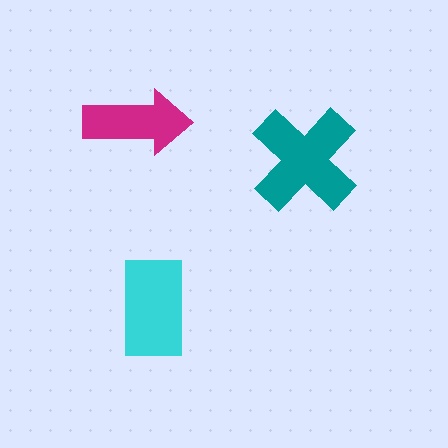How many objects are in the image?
There are 3 objects in the image.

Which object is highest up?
The magenta arrow is topmost.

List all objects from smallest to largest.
The magenta arrow, the cyan rectangle, the teal cross.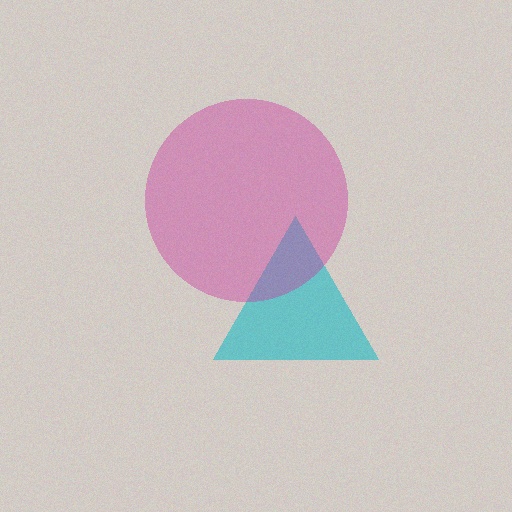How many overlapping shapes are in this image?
There are 2 overlapping shapes in the image.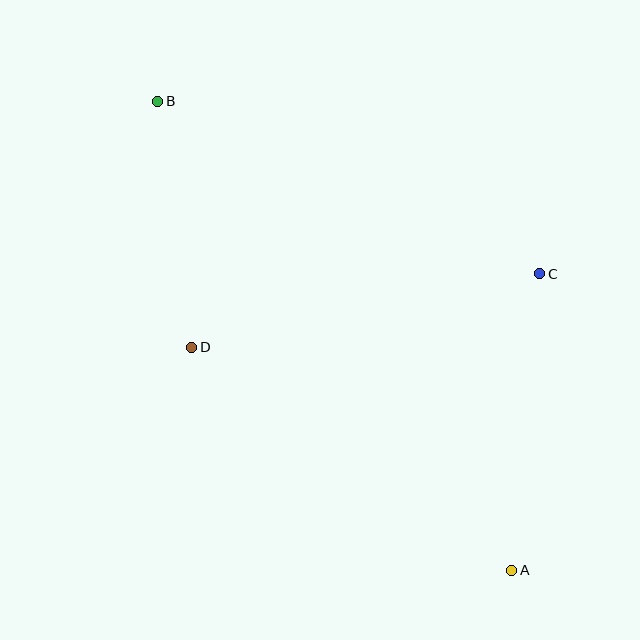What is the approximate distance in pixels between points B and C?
The distance between B and C is approximately 419 pixels.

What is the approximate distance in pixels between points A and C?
The distance between A and C is approximately 298 pixels.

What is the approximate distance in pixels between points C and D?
The distance between C and D is approximately 355 pixels.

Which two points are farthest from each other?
Points A and B are farthest from each other.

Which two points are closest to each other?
Points B and D are closest to each other.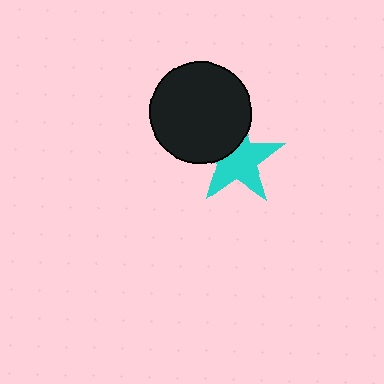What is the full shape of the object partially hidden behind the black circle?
The partially hidden object is a cyan star.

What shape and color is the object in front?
The object in front is a black circle.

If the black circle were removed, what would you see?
You would see the complete cyan star.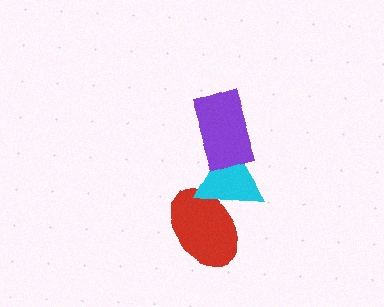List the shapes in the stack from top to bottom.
From top to bottom: the purple rectangle, the cyan triangle, the red ellipse.